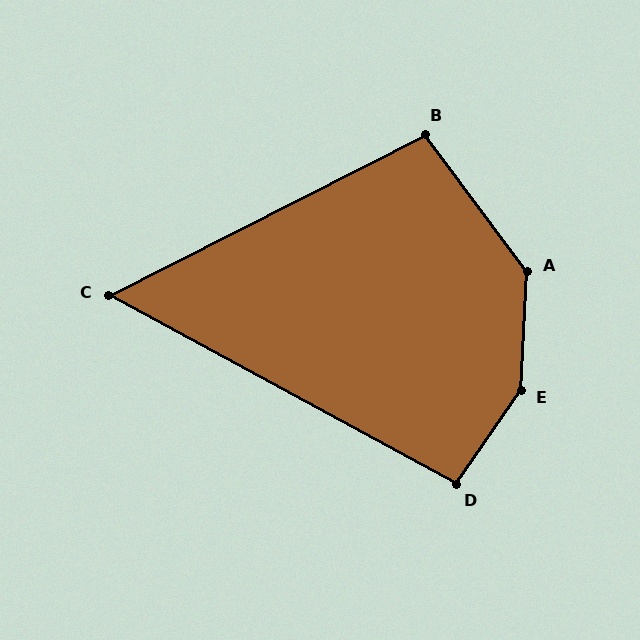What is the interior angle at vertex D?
Approximately 96 degrees (obtuse).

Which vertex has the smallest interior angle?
C, at approximately 55 degrees.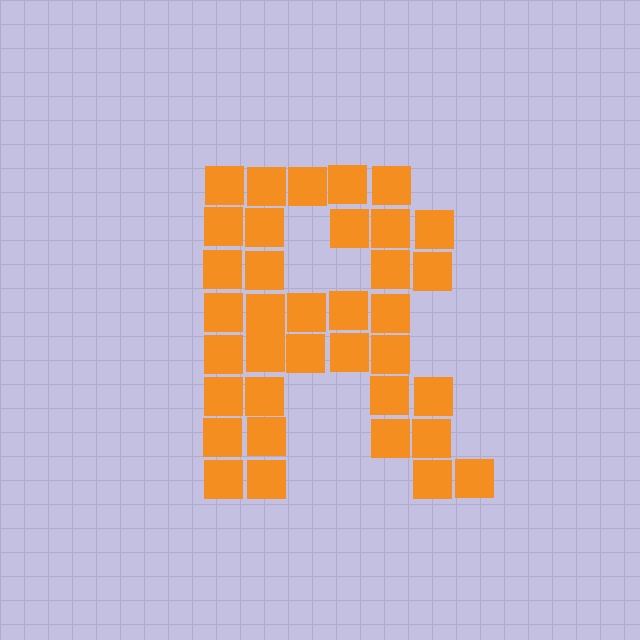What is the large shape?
The large shape is the letter R.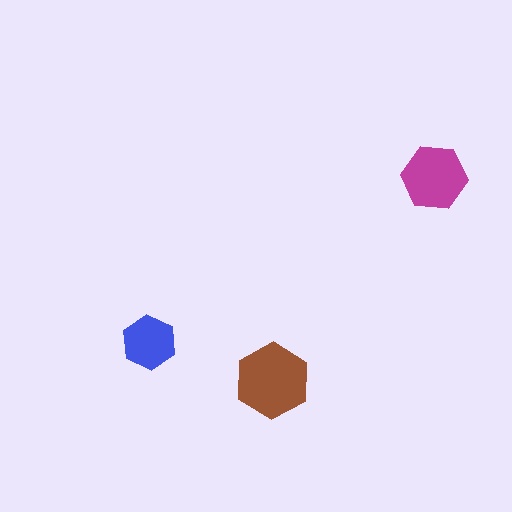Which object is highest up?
The magenta hexagon is topmost.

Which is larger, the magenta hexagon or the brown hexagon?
The brown one.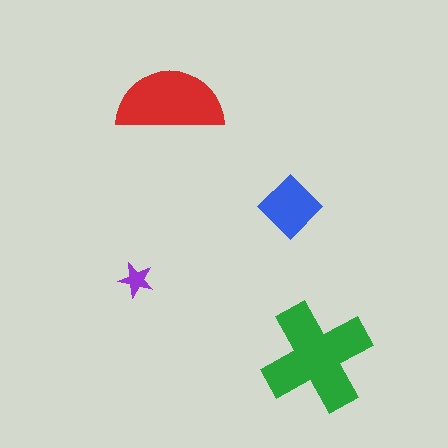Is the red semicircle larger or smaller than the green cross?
Smaller.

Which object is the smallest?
The purple star.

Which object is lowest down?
The green cross is bottommost.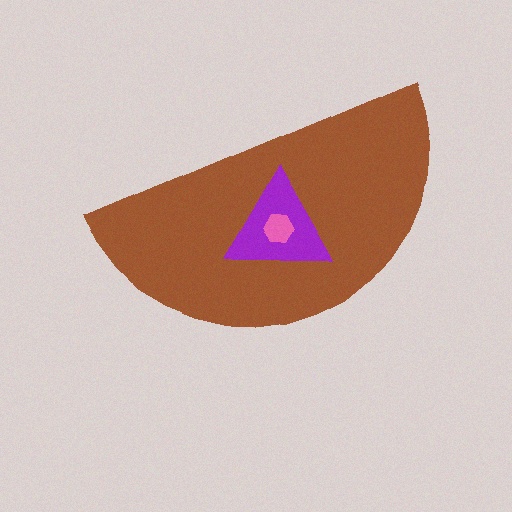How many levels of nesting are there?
3.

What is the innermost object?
The pink hexagon.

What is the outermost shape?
The brown semicircle.